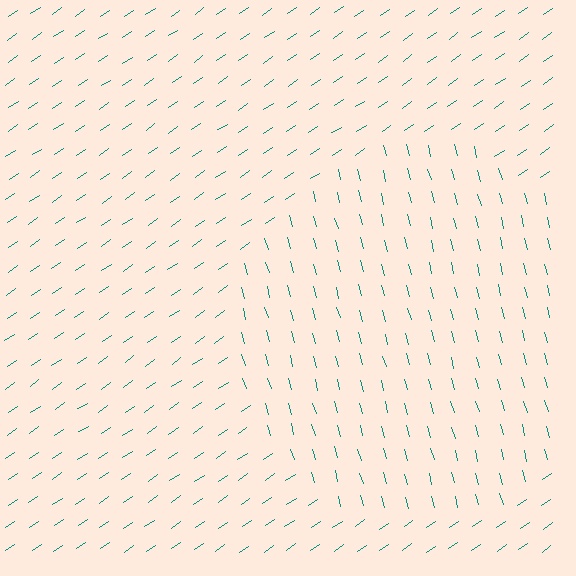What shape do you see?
I see a circle.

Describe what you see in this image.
The image is filled with small teal line segments. A circle region in the image has lines oriented differently from the surrounding lines, creating a visible texture boundary.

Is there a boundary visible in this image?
Yes, there is a texture boundary formed by a change in line orientation.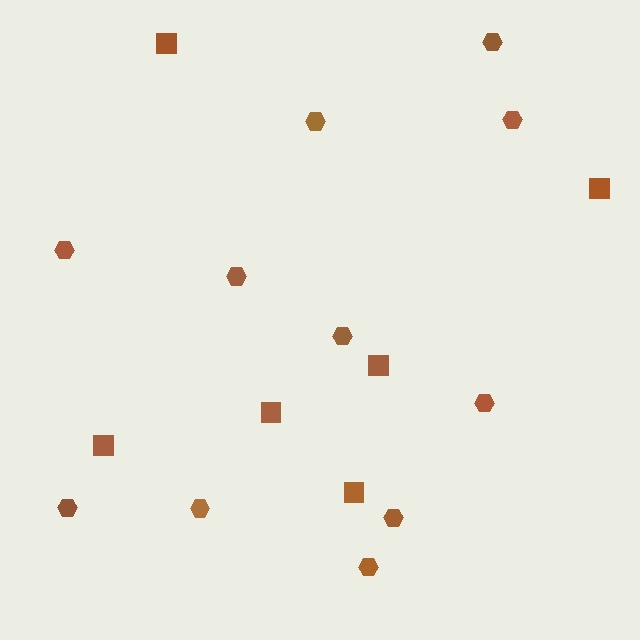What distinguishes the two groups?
There are 2 groups: one group of hexagons (11) and one group of squares (6).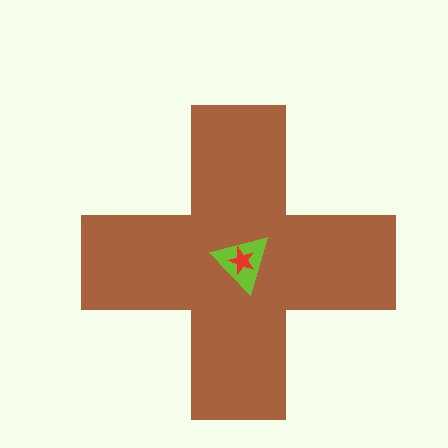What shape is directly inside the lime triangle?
The red star.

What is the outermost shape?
The brown cross.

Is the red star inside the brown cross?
Yes.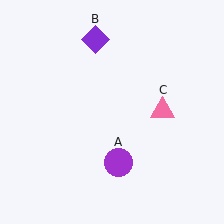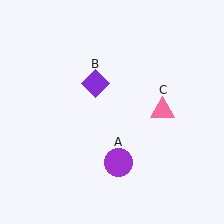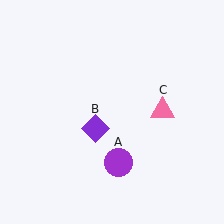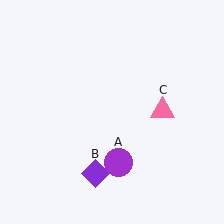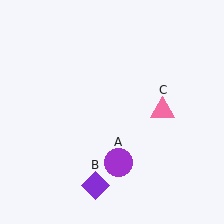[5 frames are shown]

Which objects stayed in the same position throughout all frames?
Purple circle (object A) and pink triangle (object C) remained stationary.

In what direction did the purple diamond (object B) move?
The purple diamond (object B) moved down.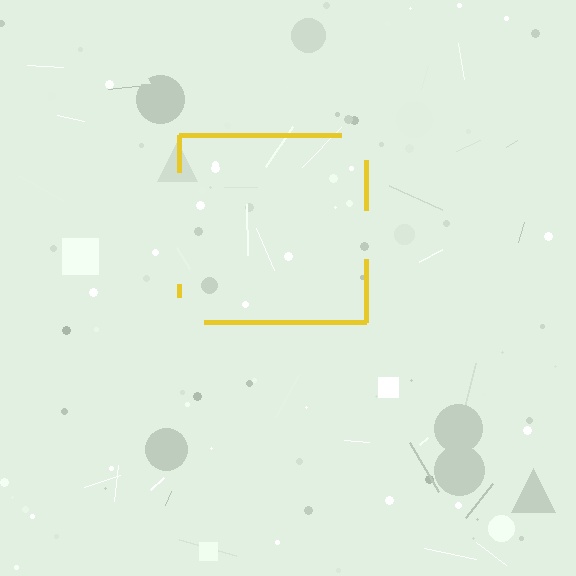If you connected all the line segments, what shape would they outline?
They would outline a square.